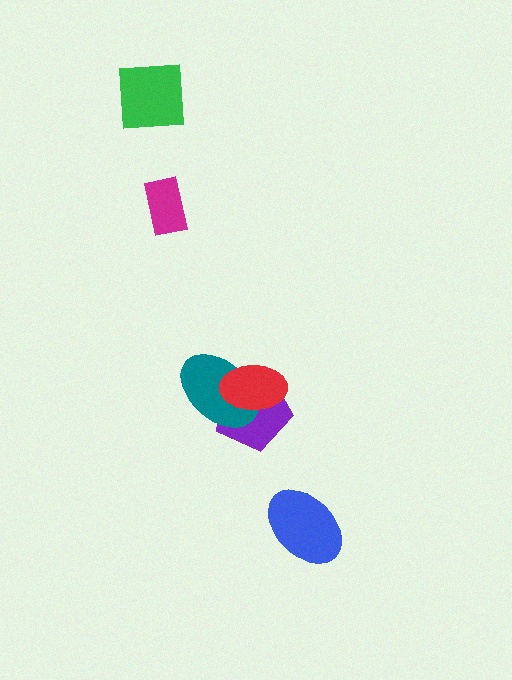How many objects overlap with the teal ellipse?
2 objects overlap with the teal ellipse.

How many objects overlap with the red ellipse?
2 objects overlap with the red ellipse.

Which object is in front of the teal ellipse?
The red ellipse is in front of the teal ellipse.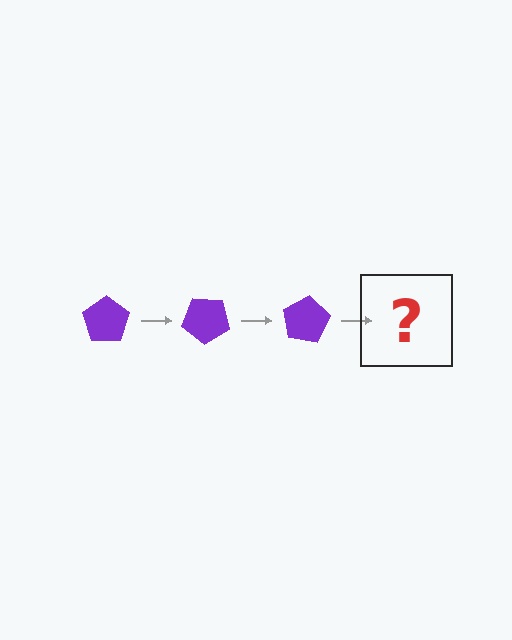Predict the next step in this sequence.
The next step is a purple pentagon rotated 120 degrees.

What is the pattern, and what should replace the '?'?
The pattern is that the pentagon rotates 40 degrees each step. The '?' should be a purple pentagon rotated 120 degrees.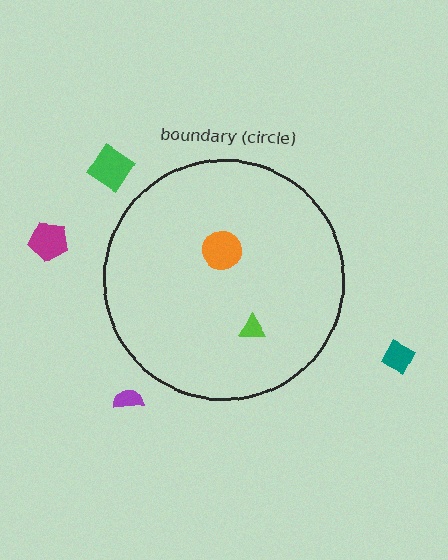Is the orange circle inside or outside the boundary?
Inside.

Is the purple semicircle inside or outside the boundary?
Outside.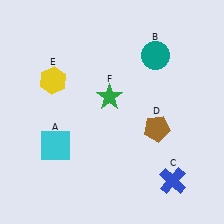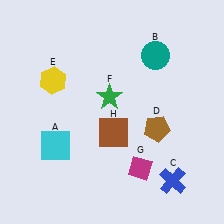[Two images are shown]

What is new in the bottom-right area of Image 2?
A magenta diamond (G) was added in the bottom-right area of Image 2.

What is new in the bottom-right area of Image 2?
A brown square (H) was added in the bottom-right area of Image 2.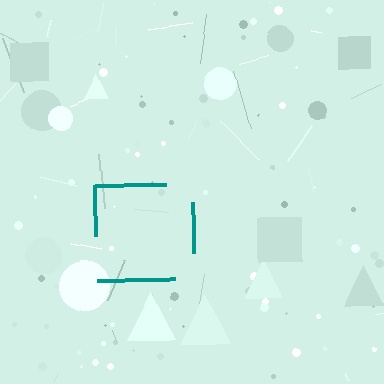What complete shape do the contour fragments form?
The contour fragments form a square.